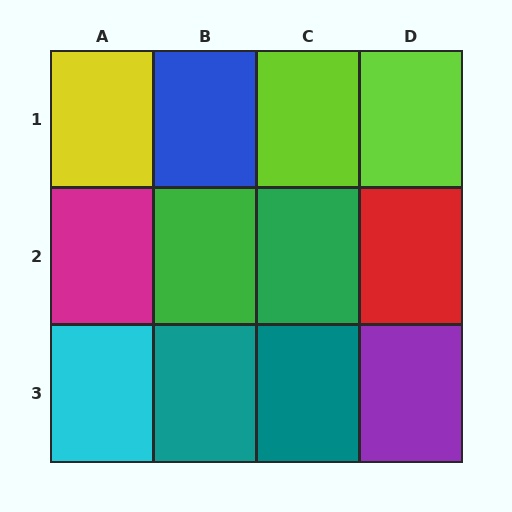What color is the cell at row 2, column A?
Magenta.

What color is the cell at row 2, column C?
Green.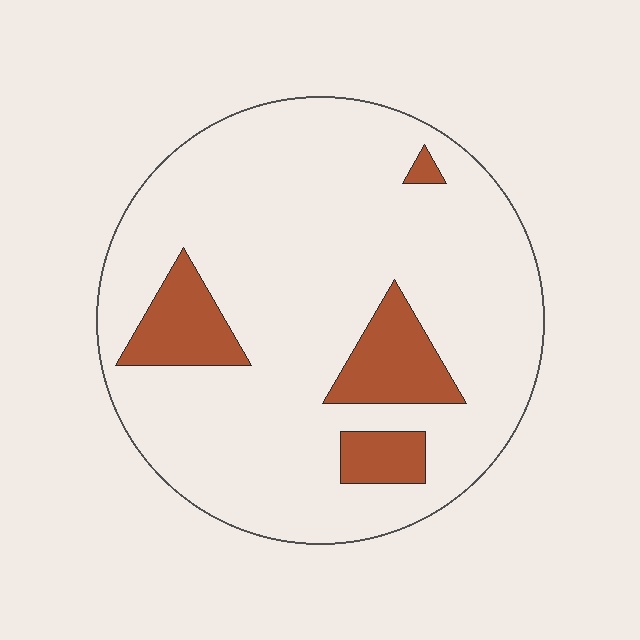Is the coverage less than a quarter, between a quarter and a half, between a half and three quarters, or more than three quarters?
Less than a quarter.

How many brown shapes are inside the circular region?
4.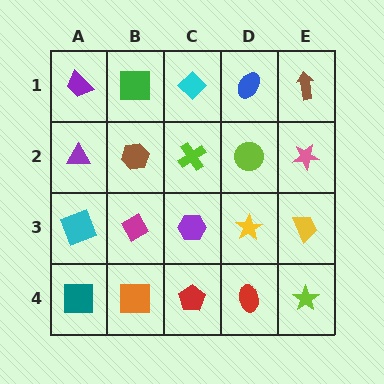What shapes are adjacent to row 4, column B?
A magenta diamond (row 3, column B), a teal square (row 4, column A), a red pentagon (row 4, column C).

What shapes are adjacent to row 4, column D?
A yellow star (row 3, column D), a red pentagon (row 4, column C), a lime star (row 4, column E).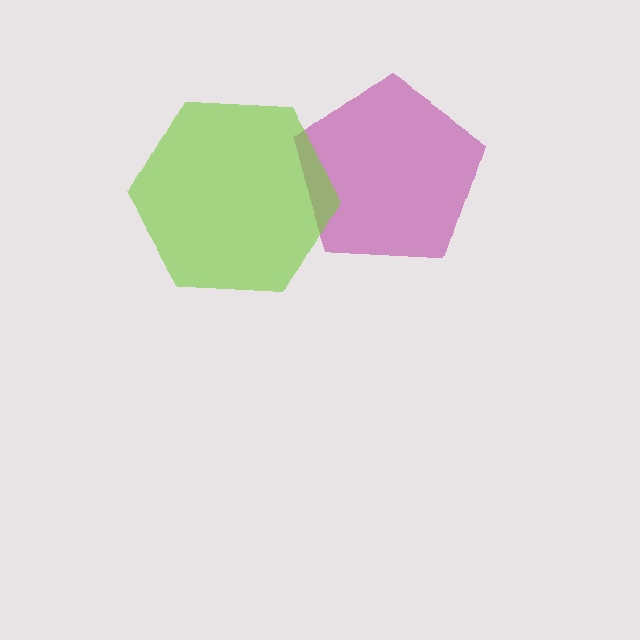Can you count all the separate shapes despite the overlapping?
Yes, there are 2 separate shapes.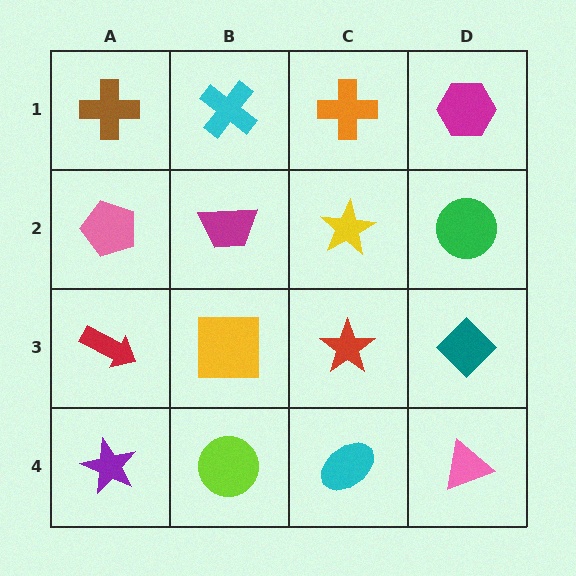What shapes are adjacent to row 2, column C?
An orange cross (row 1, column C), a red star (row 3, column C), a magenta trapezoid (row 2, column B), a green circle (row 2, column D).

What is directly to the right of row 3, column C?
A teal diamond.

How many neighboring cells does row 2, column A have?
3.